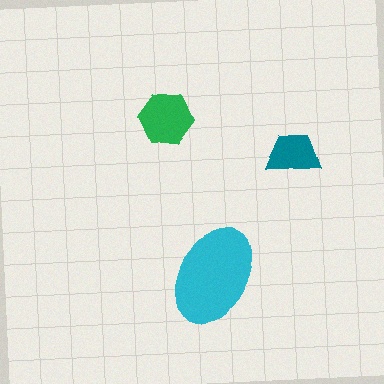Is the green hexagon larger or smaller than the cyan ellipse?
Smaller.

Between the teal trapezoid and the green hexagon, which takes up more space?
The green hexagon.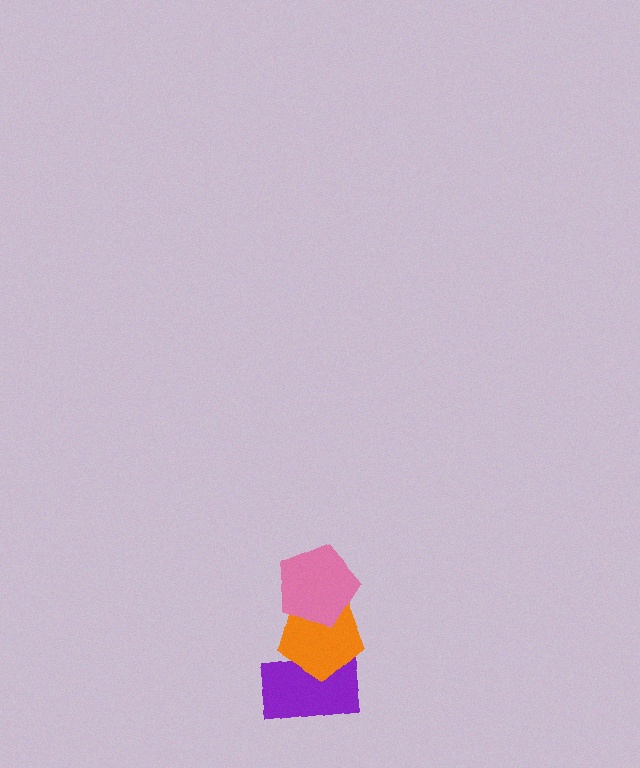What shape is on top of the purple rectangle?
The orange pentagon is on top of the purple rectangle.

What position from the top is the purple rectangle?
The purple rectangle is 3rd from the top.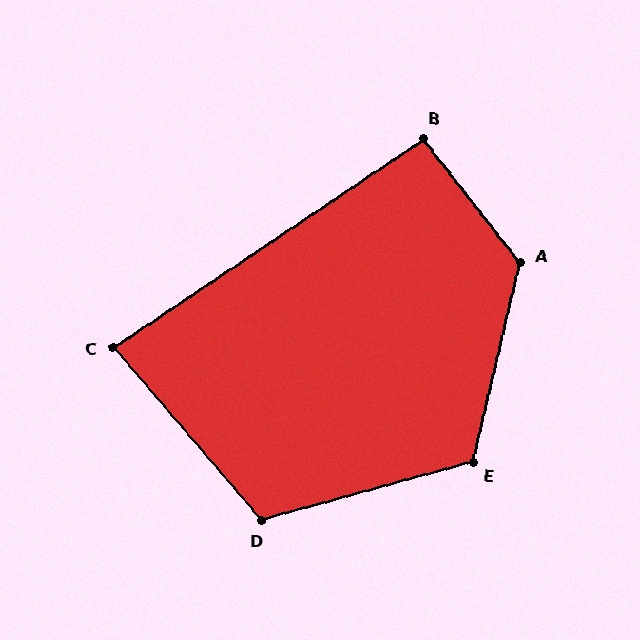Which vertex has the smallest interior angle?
C, at approximately 83 degrees.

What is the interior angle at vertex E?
Approximately 119 degrees (obtuse).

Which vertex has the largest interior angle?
A, at approximately 128 degrees.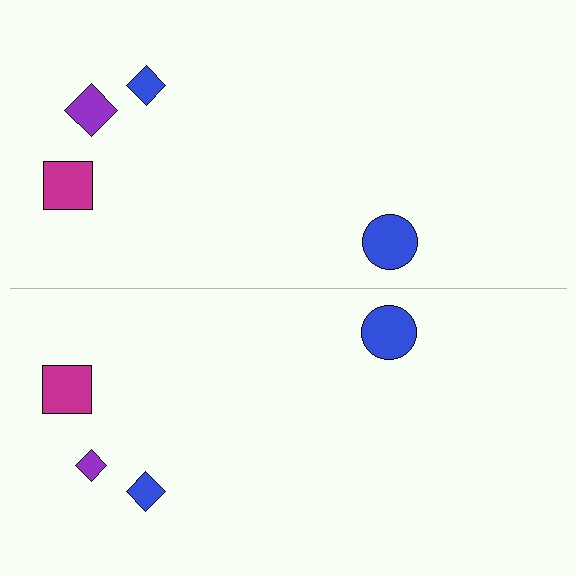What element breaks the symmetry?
The purple diamond on the bottom side has a different size than its mirror counterpart.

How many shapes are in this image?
There are 8 shapes in this image.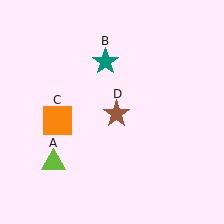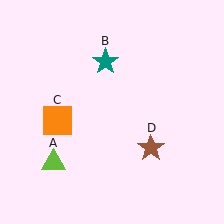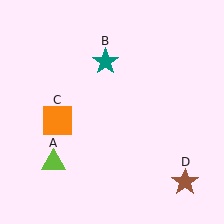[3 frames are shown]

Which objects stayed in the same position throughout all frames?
Lime triangle (object A) and teal star (object B) and orange square (object C) remained stationary.